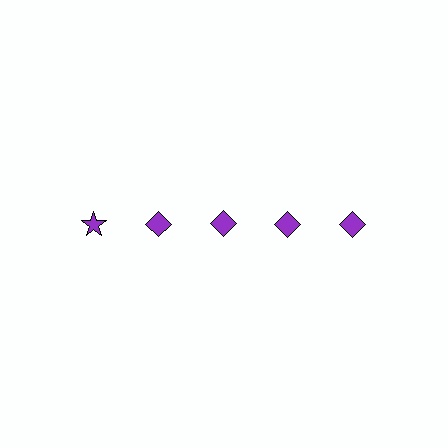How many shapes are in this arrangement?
There are 5 shapes arranged in a grid pattern.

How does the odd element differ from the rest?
It has a different shape: star instead of diamond.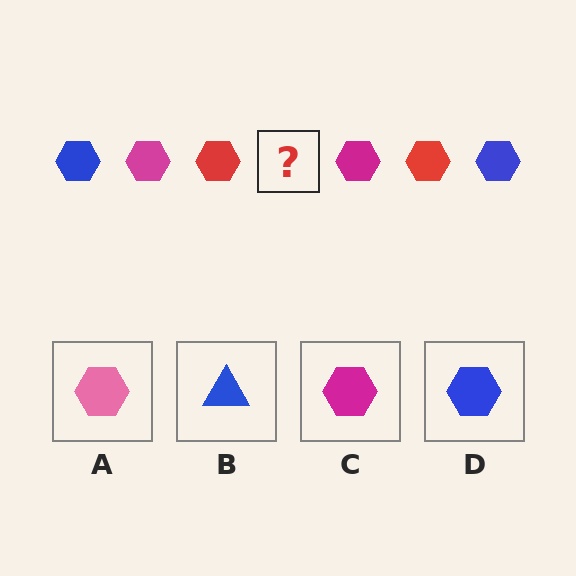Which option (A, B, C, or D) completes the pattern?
D.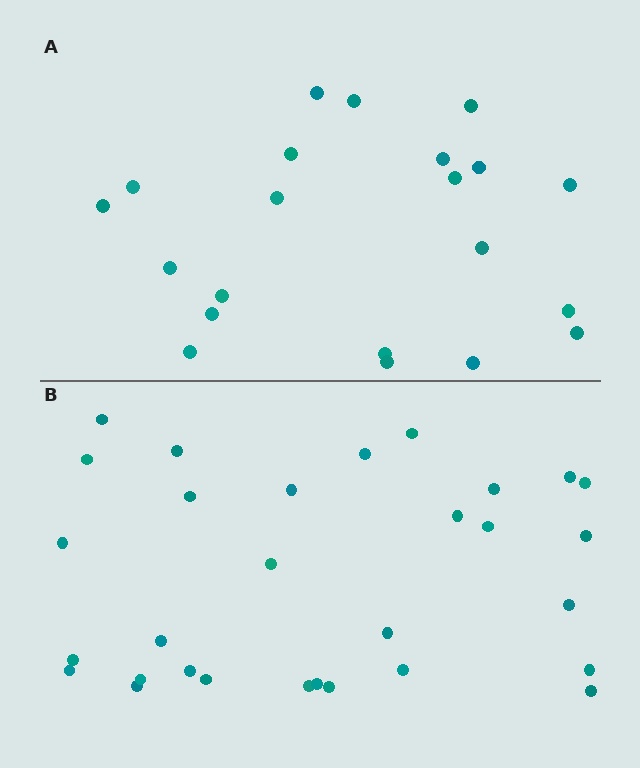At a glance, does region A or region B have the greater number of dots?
Region B (the bottom region) has more dots.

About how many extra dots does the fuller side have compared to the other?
Region B has roughly 8 or so more dots than region A.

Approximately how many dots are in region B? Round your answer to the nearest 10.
About 30 dots.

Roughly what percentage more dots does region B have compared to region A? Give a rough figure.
About 45% more.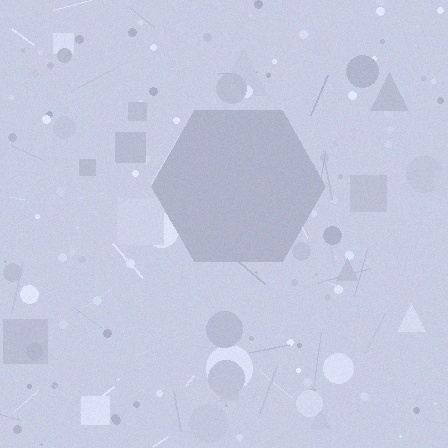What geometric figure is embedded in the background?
A hexagon is embedded in the background.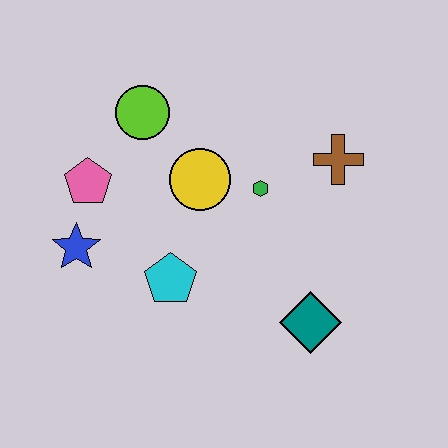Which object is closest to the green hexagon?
The yellow circle is closest to the green hexagon.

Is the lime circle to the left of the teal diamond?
Yes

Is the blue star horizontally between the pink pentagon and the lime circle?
No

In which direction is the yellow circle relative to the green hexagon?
The yellow circle is to the left of the green hexagon.